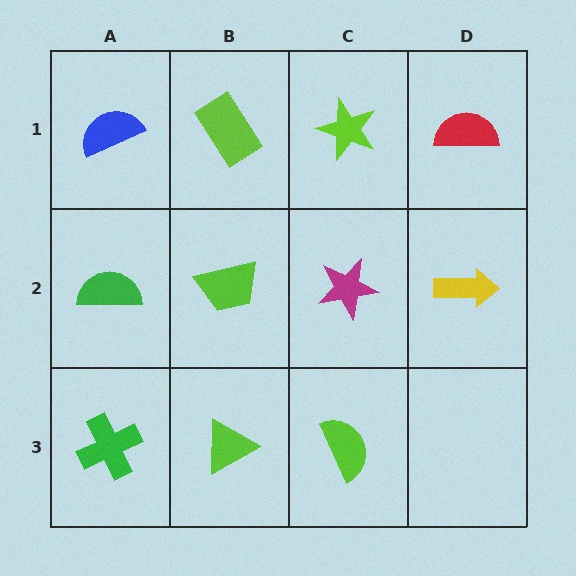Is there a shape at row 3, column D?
No, that cell is empty.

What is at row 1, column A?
A blue semicircle.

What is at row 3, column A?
A green cross.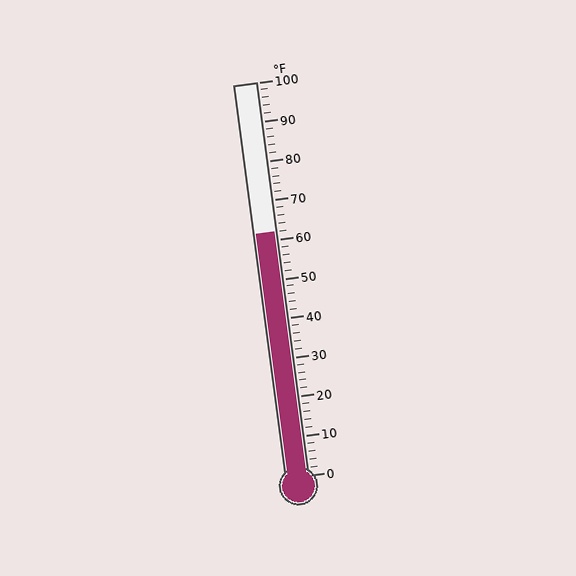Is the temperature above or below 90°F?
The temperature is below 90°F.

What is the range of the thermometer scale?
The thermometer scale ranges from 0°F to 100°F.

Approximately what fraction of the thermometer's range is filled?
The thermometer is filled to approximately 60% of its range.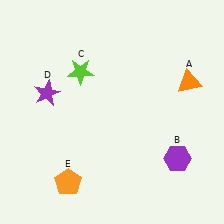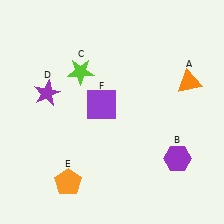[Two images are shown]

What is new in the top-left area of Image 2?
A purple square (F) was added in the top-left area of Image 2.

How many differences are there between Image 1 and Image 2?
There is 1 difference between the two images.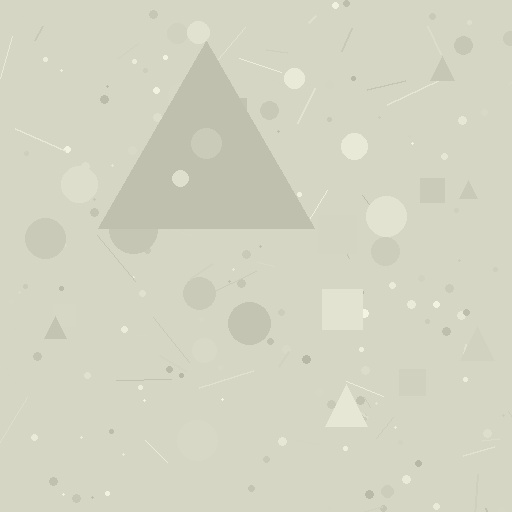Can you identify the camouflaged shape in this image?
The camouflaged shape is a triangle.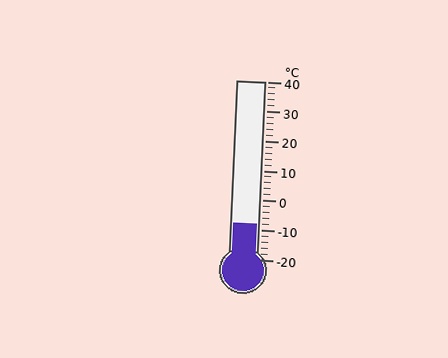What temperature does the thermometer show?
The thermometer shows approximately -8°C.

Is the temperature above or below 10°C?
The temperature is below 10°C.